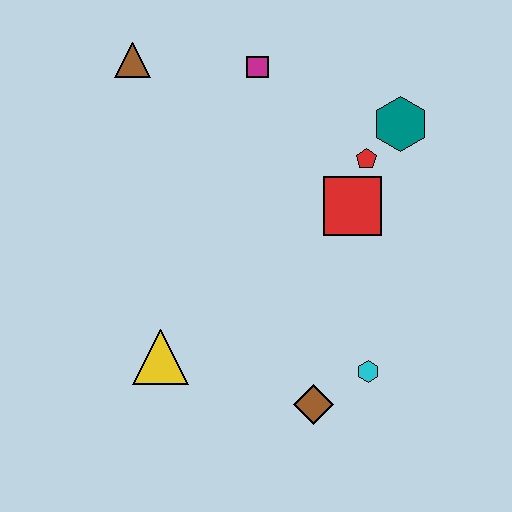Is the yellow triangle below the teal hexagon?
Yes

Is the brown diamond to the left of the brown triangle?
No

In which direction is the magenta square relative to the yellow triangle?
The magenta square is above the yellow triangle.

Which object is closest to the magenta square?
The brown triangle is closest to the magenta square.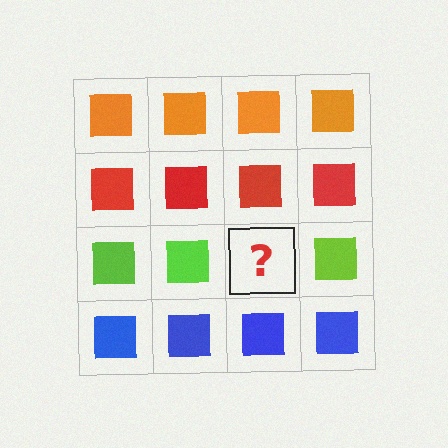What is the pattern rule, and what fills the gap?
The rule is that each row has a consistent color. The gap should be filled with a lime square.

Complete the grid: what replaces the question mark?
The question mark should be replaced with a lime square.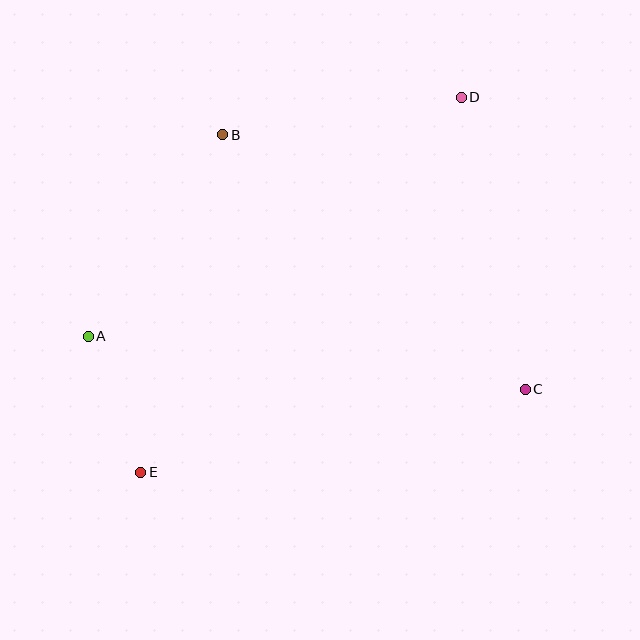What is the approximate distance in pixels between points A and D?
The distance between A and D is approximately 443 pixels.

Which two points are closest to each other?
Points A and E are closest to each other.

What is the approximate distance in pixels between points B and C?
The distance between B and C is approximately 395 pixels.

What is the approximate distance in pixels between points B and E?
The distance between B and E is approximately 347 pixels.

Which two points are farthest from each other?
Points D and E are farthest from each other.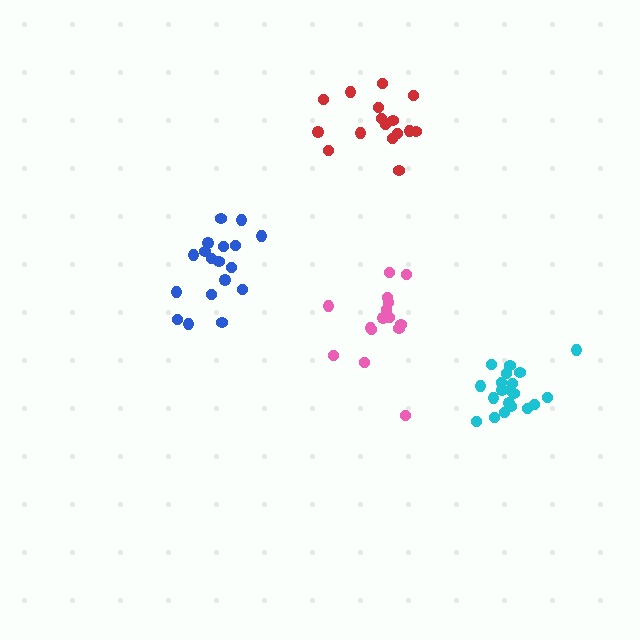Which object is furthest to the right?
The cyan cluster is rightmost.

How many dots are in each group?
Group 1: 15 dots, Group 2: 20 dots, Group 3: 18 dots, Group 4: 16 dots (69 total).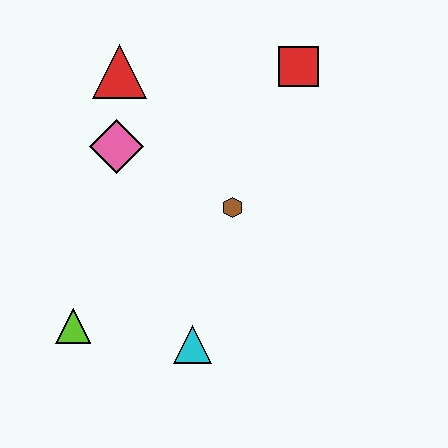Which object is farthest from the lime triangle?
The red square is farthest from the lime triangle.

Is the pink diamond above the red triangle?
No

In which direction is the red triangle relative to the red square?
The red triangle is to the left of the red square.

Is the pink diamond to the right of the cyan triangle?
No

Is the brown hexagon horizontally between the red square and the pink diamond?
Yes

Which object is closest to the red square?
The brown hexagon is closest to the red square.